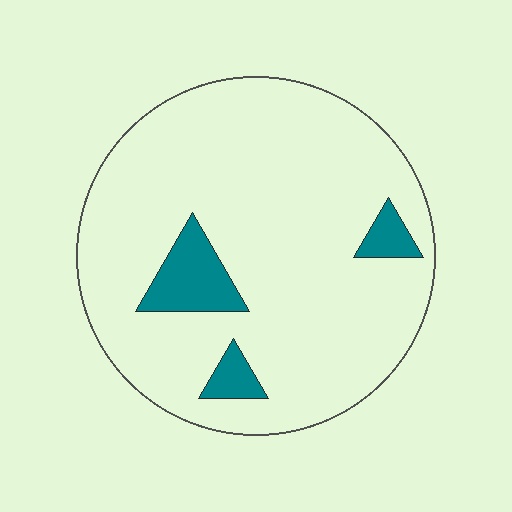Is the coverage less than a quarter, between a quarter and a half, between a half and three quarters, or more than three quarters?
Less than a quarter.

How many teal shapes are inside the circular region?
3.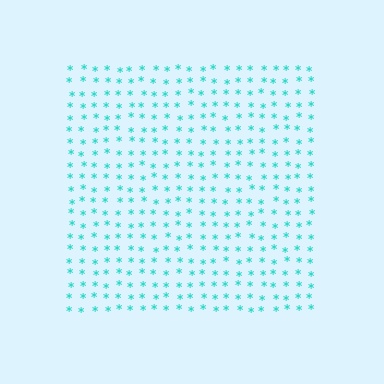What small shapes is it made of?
It is made of small asterisks.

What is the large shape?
The large shape is a square.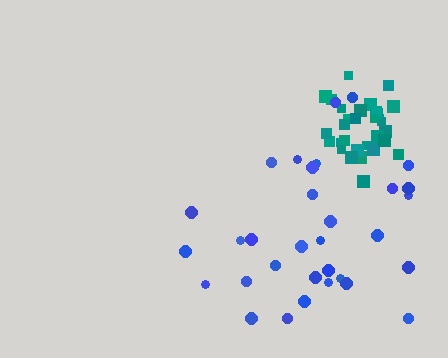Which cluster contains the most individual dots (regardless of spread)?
Blue (32).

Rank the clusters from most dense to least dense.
teal, blue.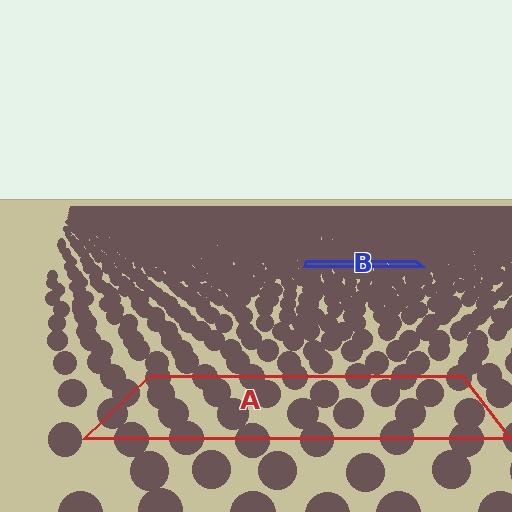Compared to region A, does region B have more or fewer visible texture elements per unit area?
Region B has more texture elements per unit area — they are packed more densely because it is farther away.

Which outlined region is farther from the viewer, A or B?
Region B is farther from the viewer — the texture elements inside it appear smaller and more densely packed.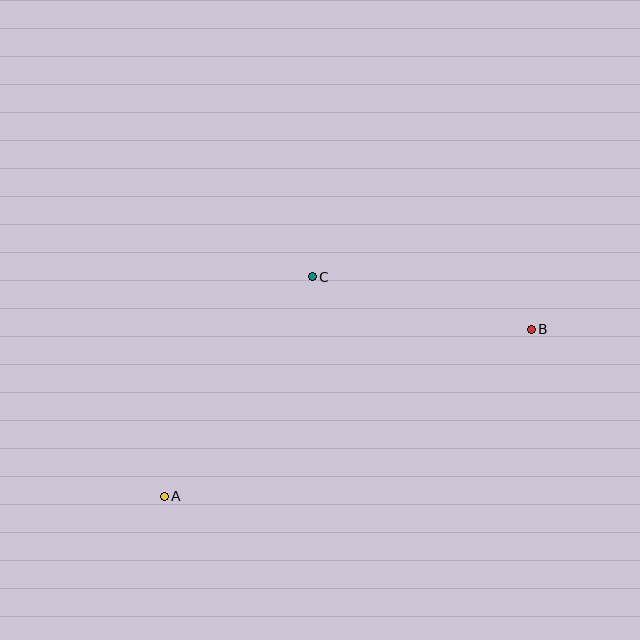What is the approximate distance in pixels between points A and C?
The distance between A and C is approximately 265 pixels.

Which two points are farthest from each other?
Points A and B are farthest from each other.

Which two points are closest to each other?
Points B and C are closest to each other.